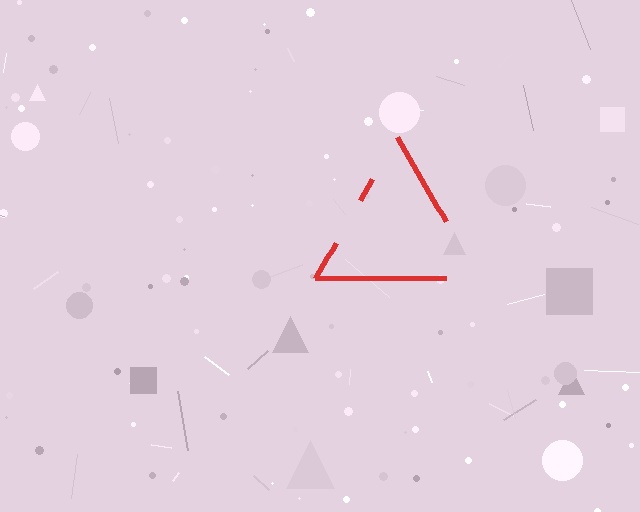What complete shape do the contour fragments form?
The contour fragments form a triangle.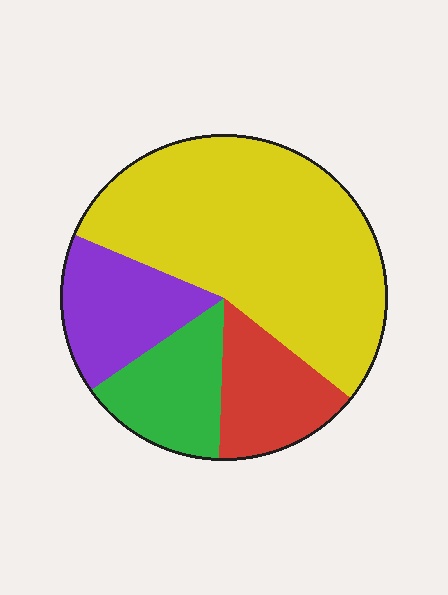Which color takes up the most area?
Yellow, at roughly 55%.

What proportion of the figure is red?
Red covers roughly 15% of the figure.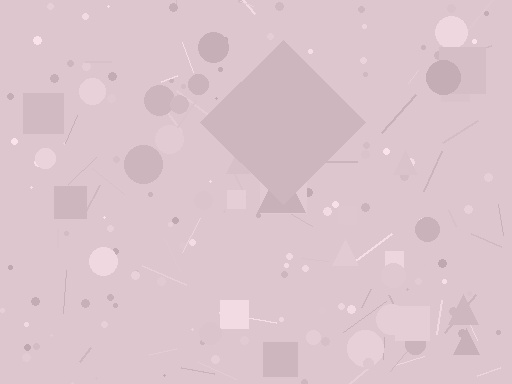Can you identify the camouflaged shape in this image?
The camouflaged shape is a diamond.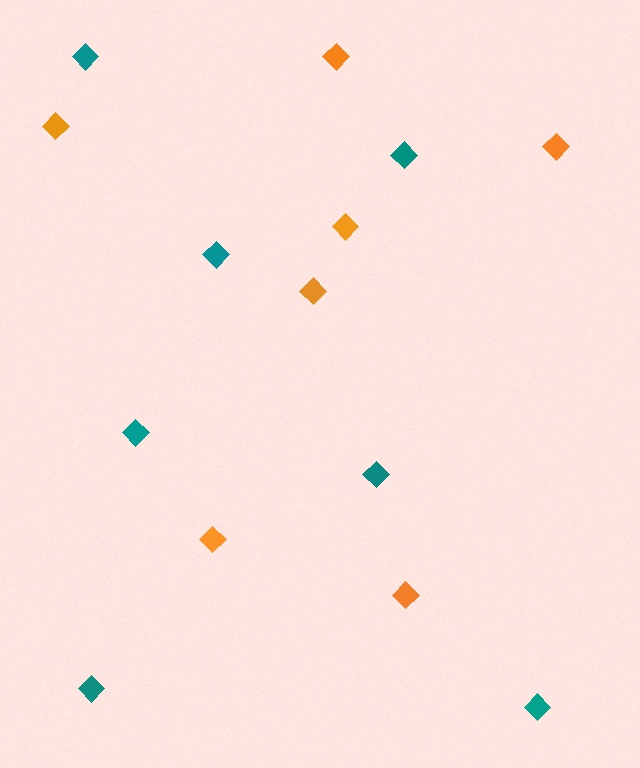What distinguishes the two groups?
There are 2 groups: one group of teal diamonds (7) and one group of orange diamonds (7).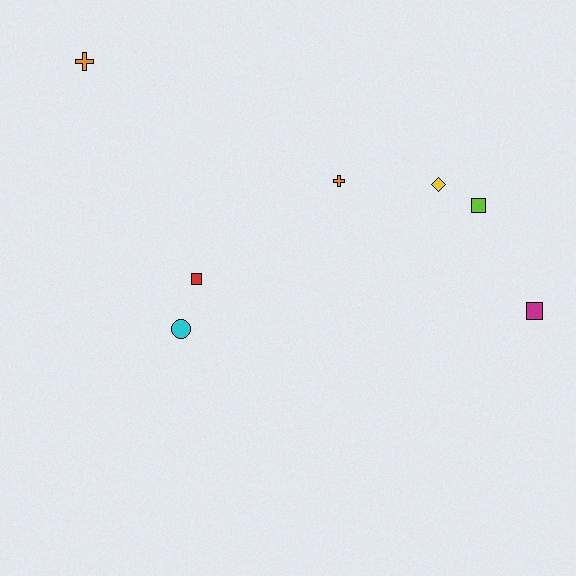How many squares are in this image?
There are 3 squares.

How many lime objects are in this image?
There is 1 lime object.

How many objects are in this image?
There are 7 objects.